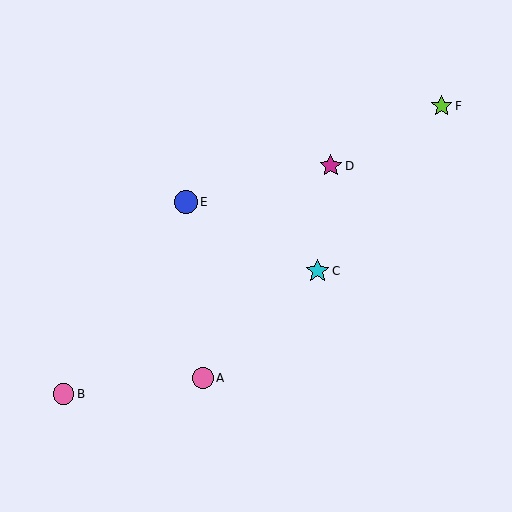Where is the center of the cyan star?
The center of the cyan star is at (317, 271).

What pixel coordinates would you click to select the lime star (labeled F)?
Click at (442, 106) to select the lime star F.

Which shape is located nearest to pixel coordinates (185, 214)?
The blue circle (labeled E) at (186, 202) is nearest to that location.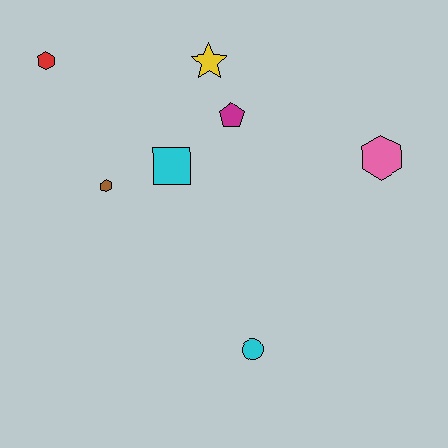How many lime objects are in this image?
There are no lime objects.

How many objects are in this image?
There are 7 objects.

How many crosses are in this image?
There are no crosses.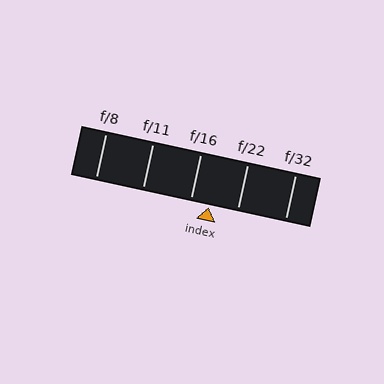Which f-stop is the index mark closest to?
The index mark is closest to f/16.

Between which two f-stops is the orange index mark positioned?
The index mark is between f/16 and f/22.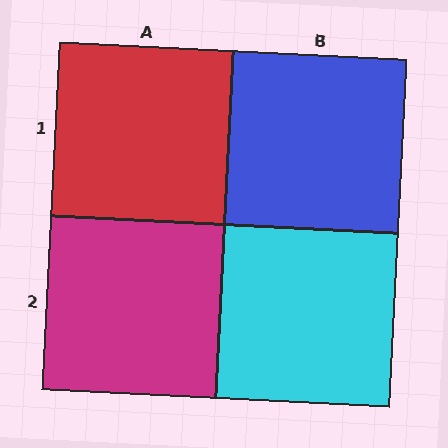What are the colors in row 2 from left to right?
Magenta, cyan.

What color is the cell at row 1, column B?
Blue.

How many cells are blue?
1 cell is blue.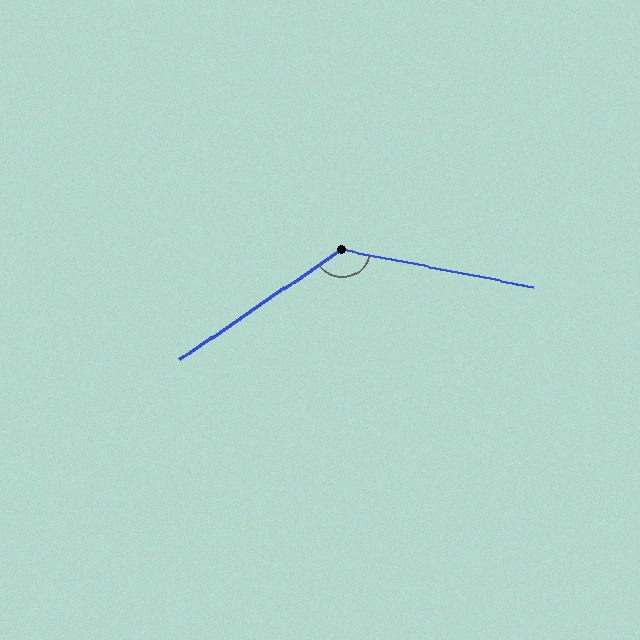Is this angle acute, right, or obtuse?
It is obtuse.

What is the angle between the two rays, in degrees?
Approximately 135 degrees.